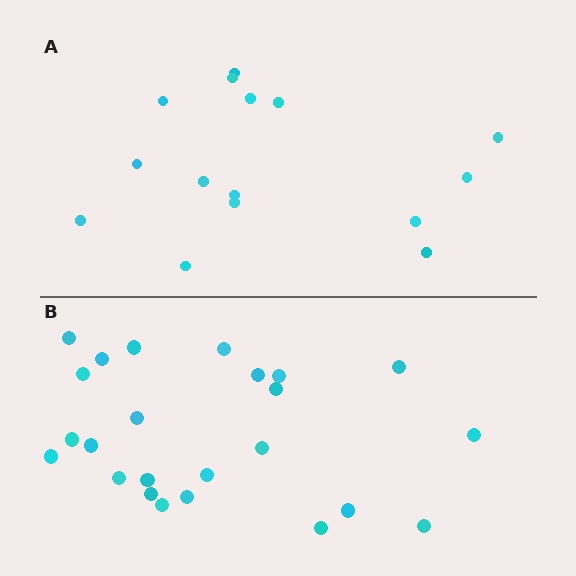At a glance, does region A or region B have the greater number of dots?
Region B (the bottom region) has more dots.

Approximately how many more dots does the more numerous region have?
Region B has roughly 8 or so more dots than region A.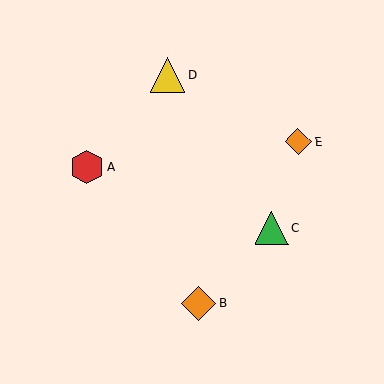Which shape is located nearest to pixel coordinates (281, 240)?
The green triangle (labeled C) at (272, 228) is nearest to that location.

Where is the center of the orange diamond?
The center of the orange diamond is at (199, 303).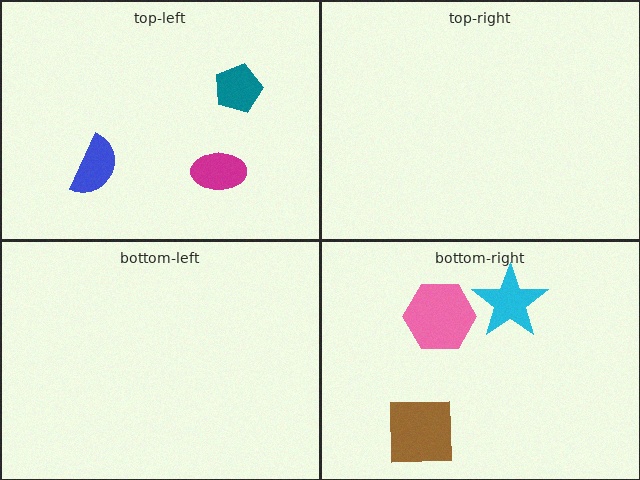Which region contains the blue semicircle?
The top-left region.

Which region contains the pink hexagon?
The bottom-right region.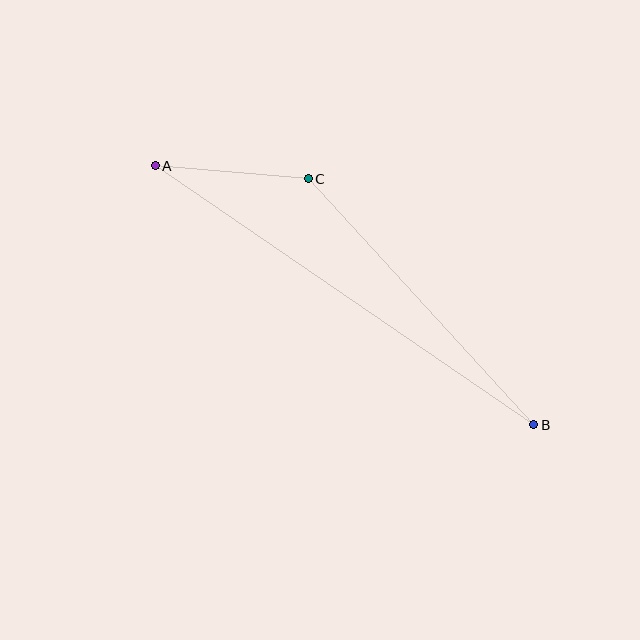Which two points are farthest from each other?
Points A and B are farthest from each other.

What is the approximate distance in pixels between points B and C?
The distance between B and C is approximately 334 pixels.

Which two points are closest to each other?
Points A and C are closest to each other.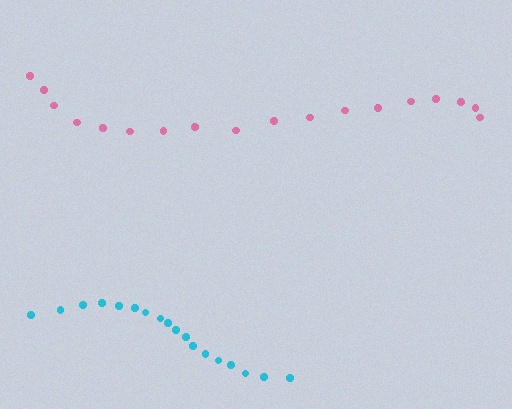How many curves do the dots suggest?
There are 2 distinct paths.